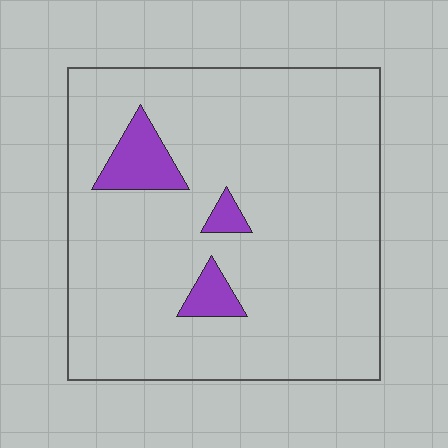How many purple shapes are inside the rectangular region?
3.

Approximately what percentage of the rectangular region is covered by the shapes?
Approximately 10%.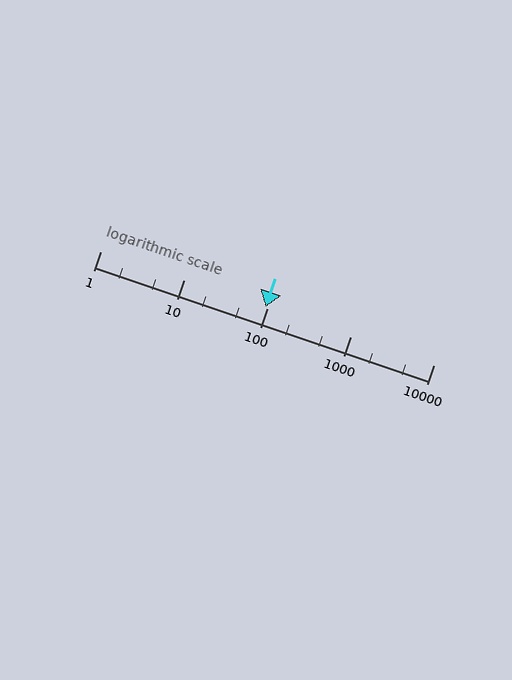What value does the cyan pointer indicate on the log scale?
The pointer indicates approximately 96.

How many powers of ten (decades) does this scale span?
The scale spans 4 decades, from 1 to 10000.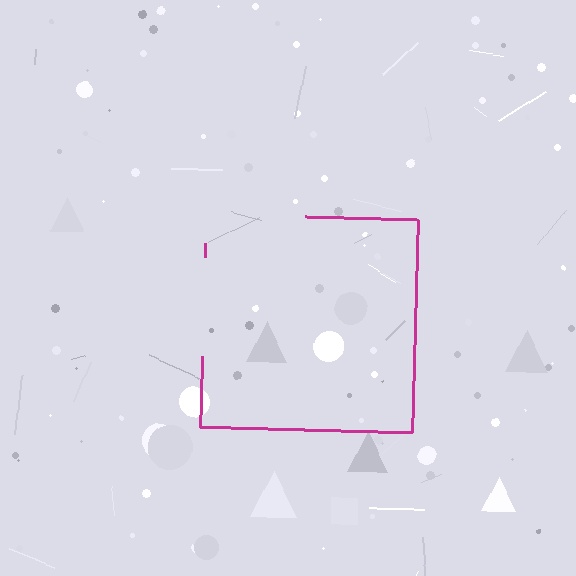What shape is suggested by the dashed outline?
The dashed outline suggests a square.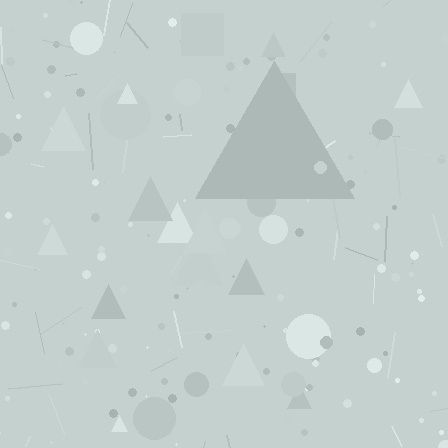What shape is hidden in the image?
A triangle is hidden in the image.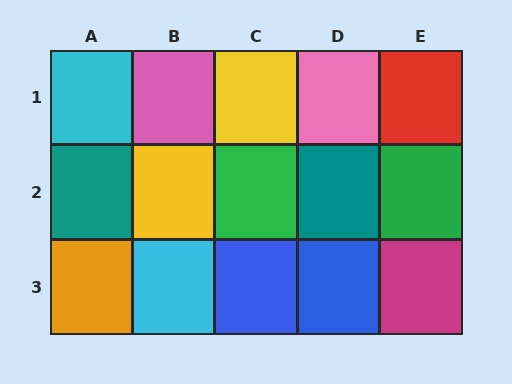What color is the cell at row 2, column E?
Green.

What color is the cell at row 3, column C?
Blue.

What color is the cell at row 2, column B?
Yellow.